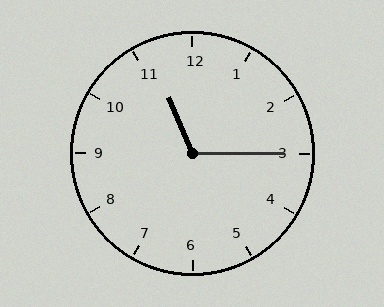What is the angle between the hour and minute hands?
Approximately 112 degrees.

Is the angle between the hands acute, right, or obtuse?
It is obtuse.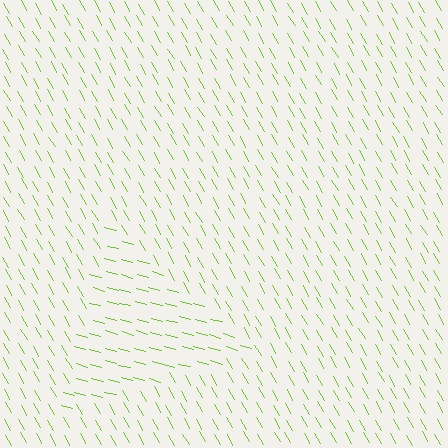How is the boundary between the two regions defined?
The boundary is defined purely by a change in line orientation (approximately 45 degrees difference). All lines are the same color and thickness.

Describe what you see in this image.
The image is filled with small lime line segments. A triangle region in the image has lines oriented differently from the surrounding lines, creating a visible texture boundary.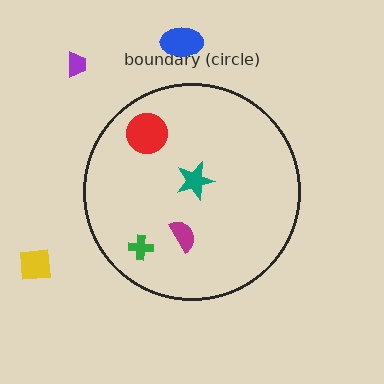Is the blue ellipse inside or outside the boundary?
Outside.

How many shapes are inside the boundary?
4 inside, 3 outside.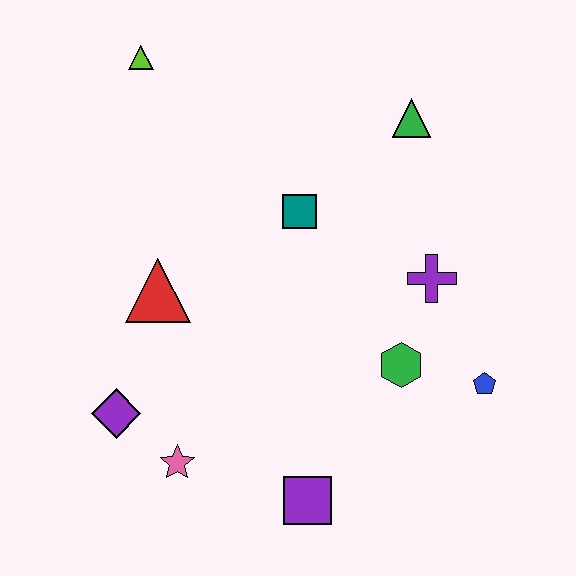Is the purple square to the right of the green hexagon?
No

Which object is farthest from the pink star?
The green triangle is farthest from the pink star.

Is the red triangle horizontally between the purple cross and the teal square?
No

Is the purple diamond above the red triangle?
No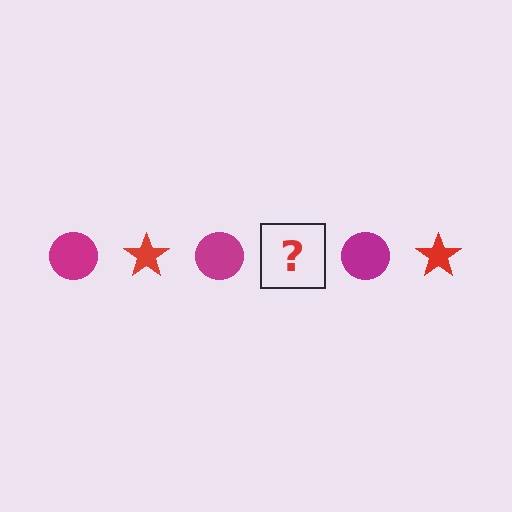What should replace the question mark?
The question mark should be replaced with a red star.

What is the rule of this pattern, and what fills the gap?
The rule is that the pattern alternates between magenta circle and red star. The gap should be filled with a red star.